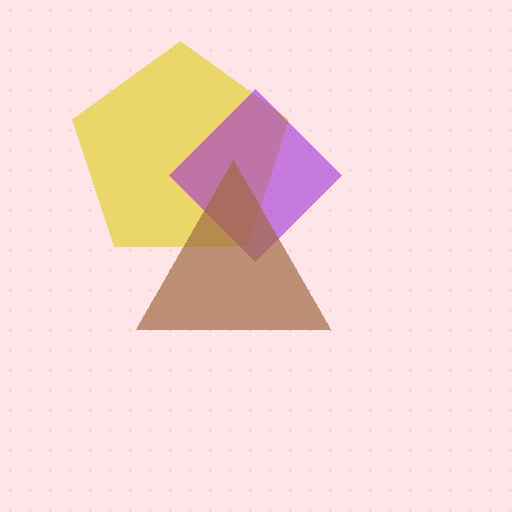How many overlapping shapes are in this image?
There are 3 overlapping shapes in the image.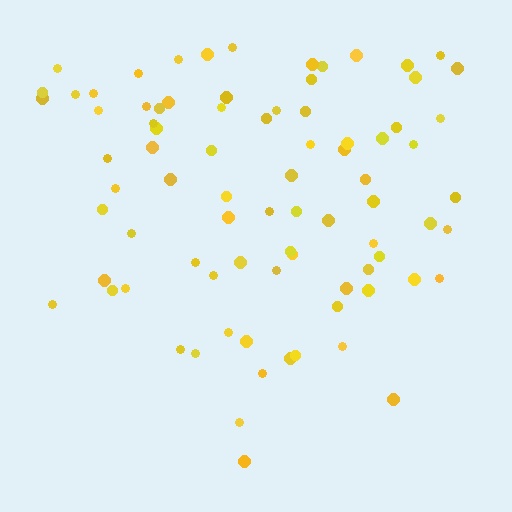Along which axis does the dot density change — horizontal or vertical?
Vertical.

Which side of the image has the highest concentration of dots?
The top.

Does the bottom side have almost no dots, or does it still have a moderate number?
Still a moderate number, just noticeably fewer than the top.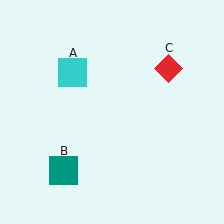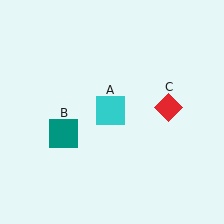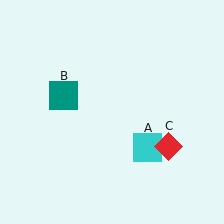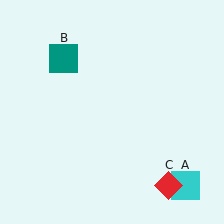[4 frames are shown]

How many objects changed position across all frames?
3 objects changed position: cyan square (object A), teal square (object B), red diamond (object C).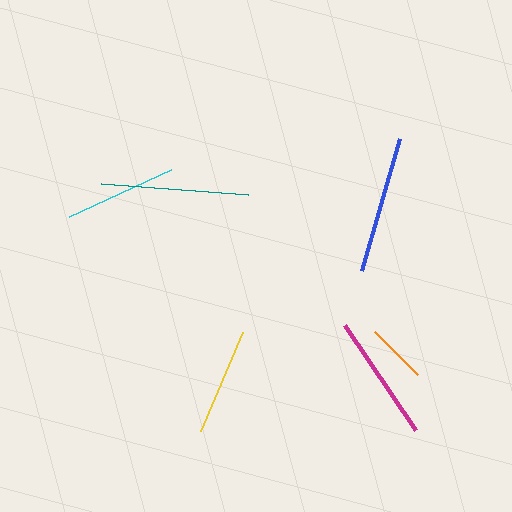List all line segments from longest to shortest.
From longest to shortest: teal, blue, magenta, cyan, yellow, orange.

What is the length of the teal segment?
The teal segment is approximately 148 pixels long.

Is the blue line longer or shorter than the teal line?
The teal line is longer than the blue line.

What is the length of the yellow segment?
The yellow segment is approximately 107 pixels long.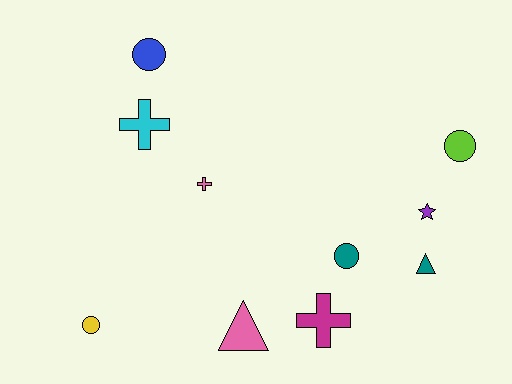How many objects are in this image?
There are 10 objects.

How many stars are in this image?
There is 1 star.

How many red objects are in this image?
There are no red objects.